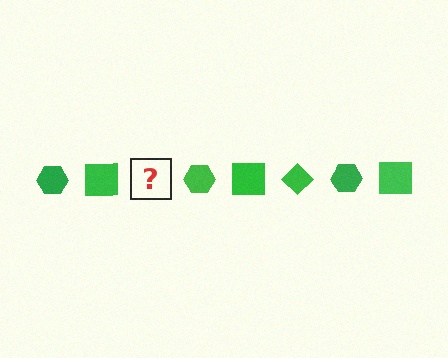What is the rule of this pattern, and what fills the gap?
The rule is that the pattern cycles through hexagon, square, diamond shapes in green. The gap should be filled with a green diamond.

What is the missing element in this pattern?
The missing element is a green diamond.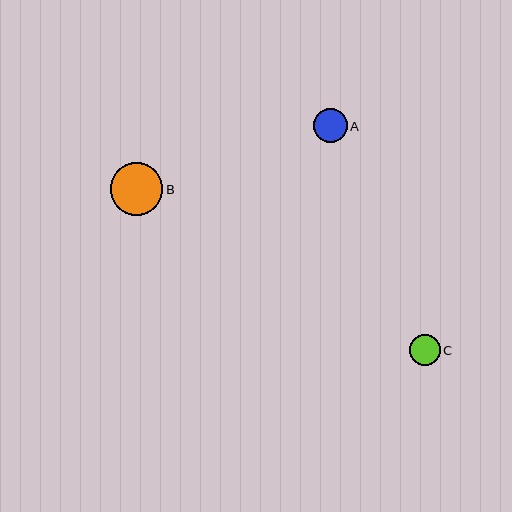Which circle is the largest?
Circle B is the largest with a size of approximately 52 pixels.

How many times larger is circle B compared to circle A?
Circle B is approximately 1.5 times the size of circle A.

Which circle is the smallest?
Circle C is the smallest with a size of approximately 31 pixels.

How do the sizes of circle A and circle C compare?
Circle A and circle C are approximately the same size.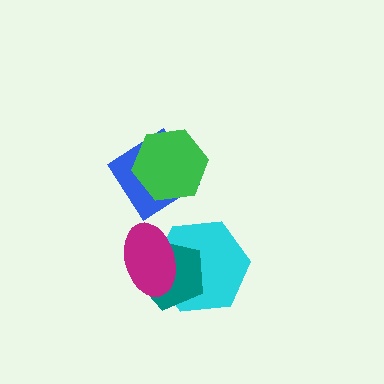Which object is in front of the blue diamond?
The green hexagon is in front of the blue diamond.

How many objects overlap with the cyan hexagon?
2 objects overlap with the cyan hexagon.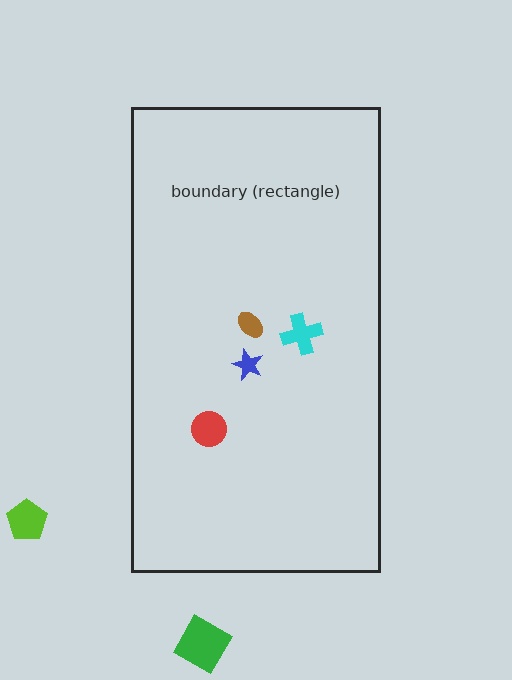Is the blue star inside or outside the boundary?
Inside.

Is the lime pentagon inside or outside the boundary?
Outside.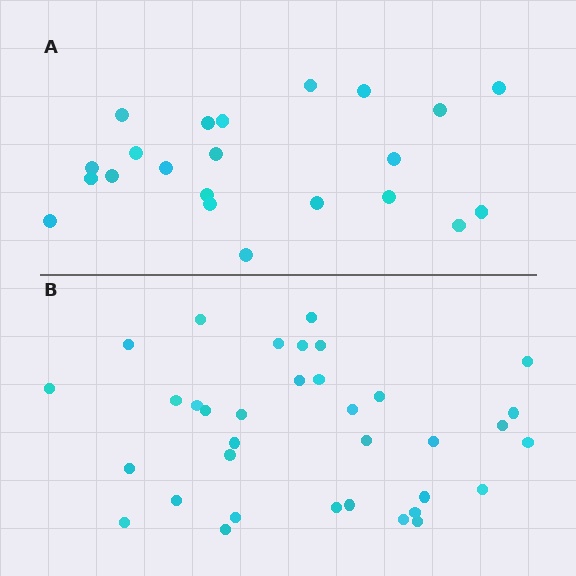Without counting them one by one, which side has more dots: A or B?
Region B (the bottom region) has more dots.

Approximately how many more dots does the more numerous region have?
Region B has approximately 15 more dots than region A.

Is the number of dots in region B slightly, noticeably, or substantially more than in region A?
Region B has substantially more. The ratio is roughly 1.6 to 1.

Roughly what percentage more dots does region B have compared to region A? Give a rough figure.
About 60% more.